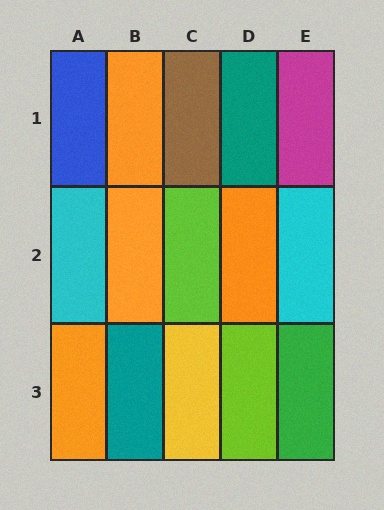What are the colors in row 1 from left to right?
Blue, orange, brown, teal, magenta.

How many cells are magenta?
1 cell is magenta.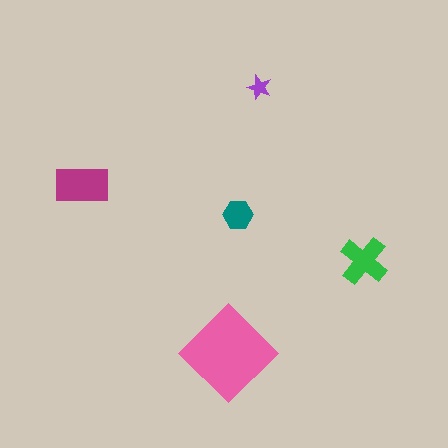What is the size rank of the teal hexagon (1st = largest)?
4th.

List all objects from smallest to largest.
The purple star, the teal hexagon, the green cross, the magenta rectangle, the pink diamond.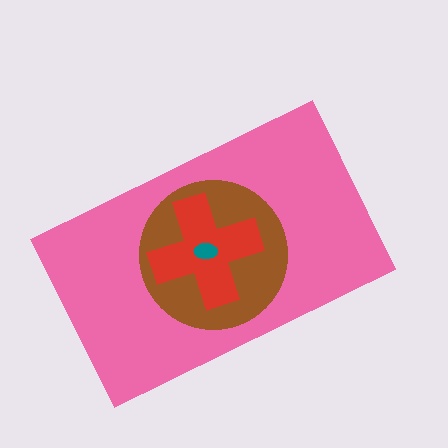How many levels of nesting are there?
4.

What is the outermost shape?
The pink rectangle.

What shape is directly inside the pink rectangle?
The brown circle.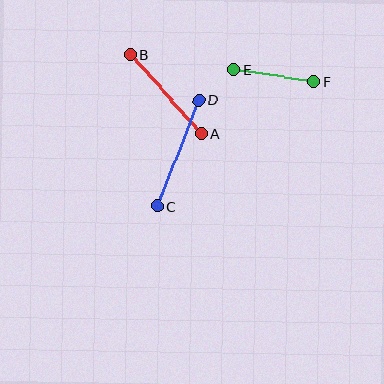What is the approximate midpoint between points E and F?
The midpoint is at approximately (274, 76) pixels.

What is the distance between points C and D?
The distance is approximately 114 pixels.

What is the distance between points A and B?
The distance is approximately 106 pixels.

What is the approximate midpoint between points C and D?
The midpoint is at approximately (178, 153) pixels.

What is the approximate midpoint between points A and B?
The midpoint is at approximately (166, 94) pixels.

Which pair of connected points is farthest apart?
Points C and D are farthest apart.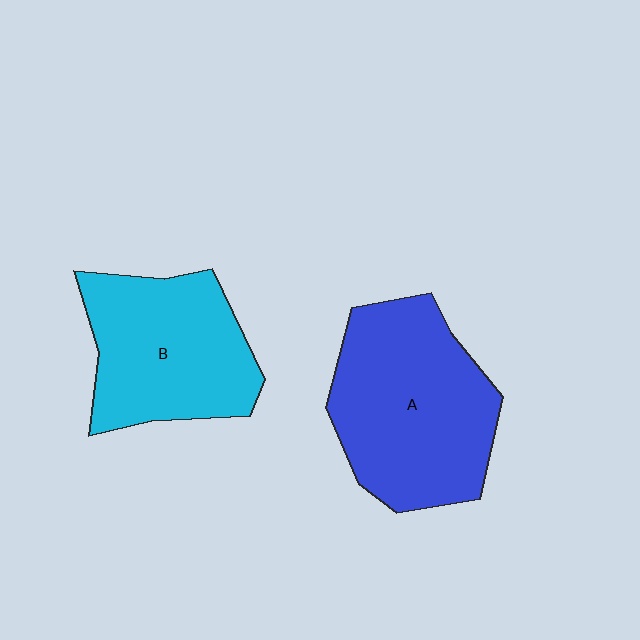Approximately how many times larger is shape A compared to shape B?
Approximately 1.2 times.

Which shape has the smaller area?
Shape B (cyan).